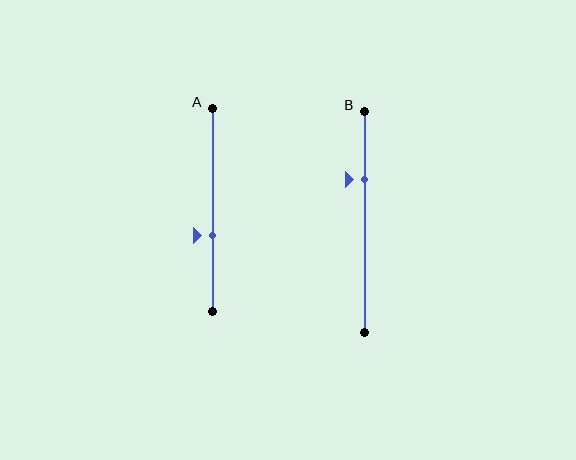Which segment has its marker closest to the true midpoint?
Segment A has its marker closest to the true midpoint.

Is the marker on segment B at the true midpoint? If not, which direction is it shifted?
No, the marker on segment B is shifted upward by about 19% of the segment length.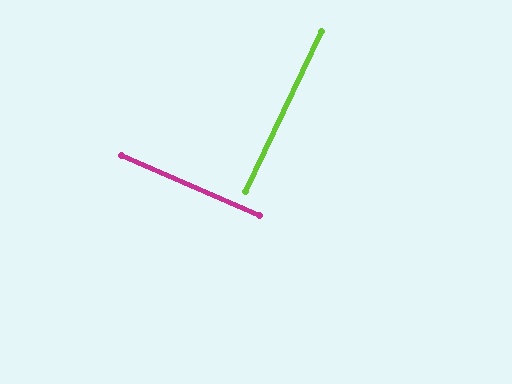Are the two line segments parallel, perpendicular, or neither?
Perpendicular — they meet at approximately 88°.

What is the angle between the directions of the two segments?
Approximately 88 degrees.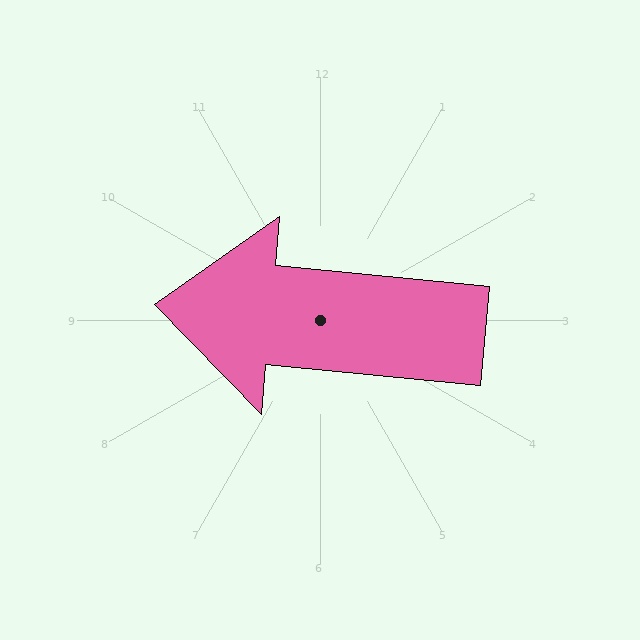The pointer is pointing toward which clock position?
Roughly 9 o'clock.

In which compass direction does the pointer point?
West.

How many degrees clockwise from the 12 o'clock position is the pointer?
Approximately 275 degrees.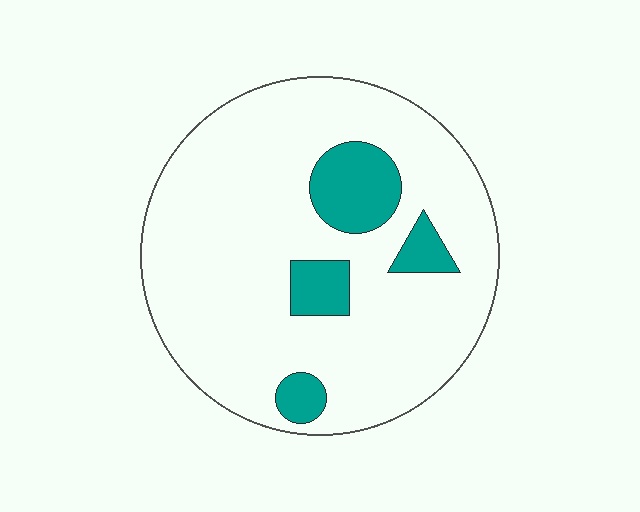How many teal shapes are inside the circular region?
4.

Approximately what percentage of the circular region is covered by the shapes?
Approximately 15%.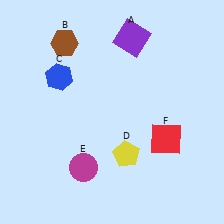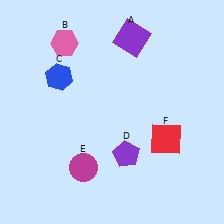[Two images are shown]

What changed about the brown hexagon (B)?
In Image 1, B is brown. In Image 2, it changed to pink.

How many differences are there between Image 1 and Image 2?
There are 2 differences between the two images.